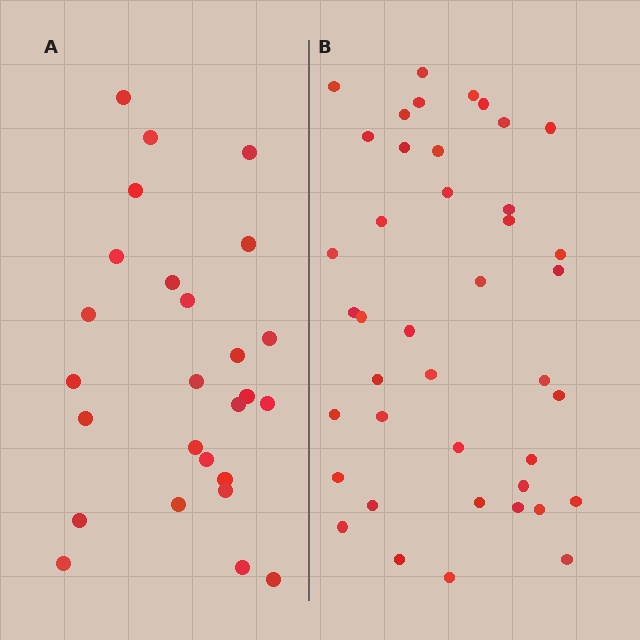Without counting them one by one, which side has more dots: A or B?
Region B (the right region) has more dots.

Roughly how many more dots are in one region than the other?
Region B has approximately 15 more dots than region A.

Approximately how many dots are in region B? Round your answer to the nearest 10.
About 40 dots. (The exact count is 41, which rounds to 40.)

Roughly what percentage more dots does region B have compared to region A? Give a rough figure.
About 60% more.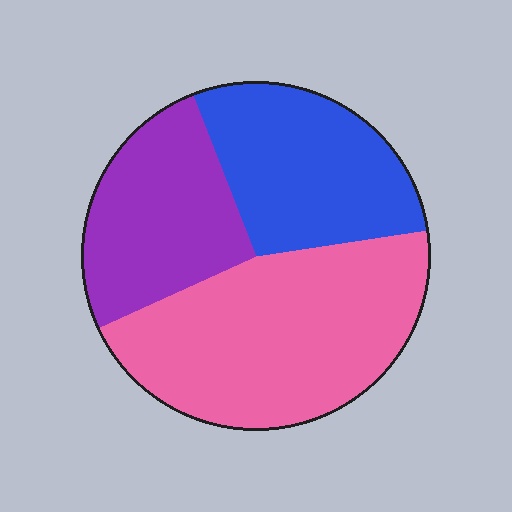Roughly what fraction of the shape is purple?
Purple covers about 25% of the shape.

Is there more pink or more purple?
Pink.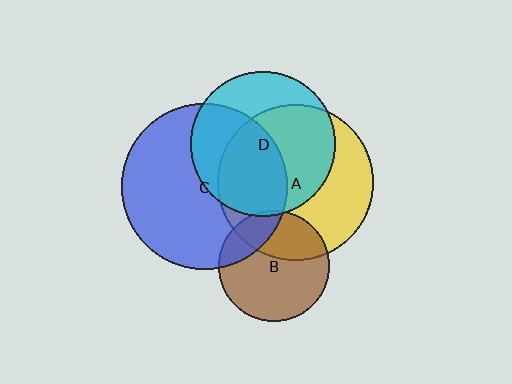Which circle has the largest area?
Circle C (blue).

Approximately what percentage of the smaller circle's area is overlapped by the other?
Approximately 50%.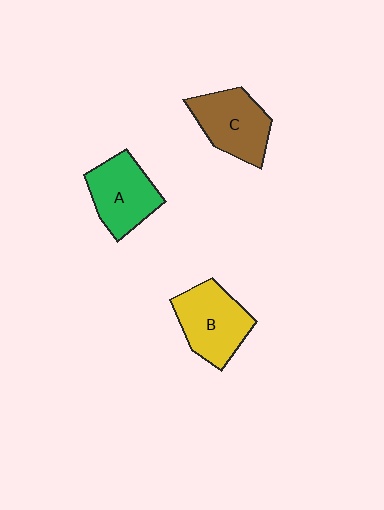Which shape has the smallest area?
Shape A (green).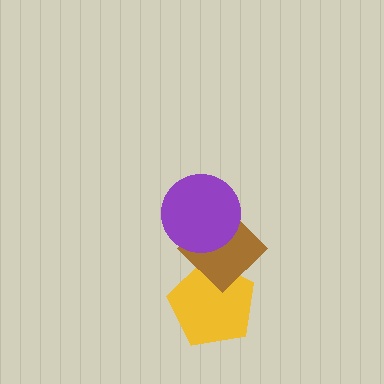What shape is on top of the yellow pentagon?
The brown diamond is on top of the yellow pentagon.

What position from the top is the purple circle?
The purple circle is 1st from the top.